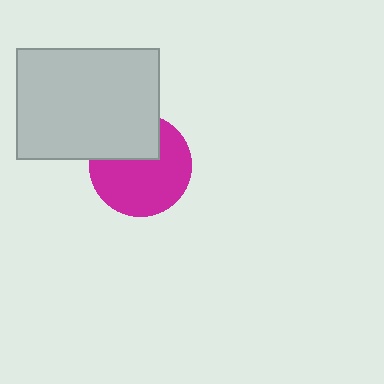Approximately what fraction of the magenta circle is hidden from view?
Roughly 31% of the magenta circle is hidden behind the light gray rectangle.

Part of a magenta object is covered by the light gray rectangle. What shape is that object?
It is a circle.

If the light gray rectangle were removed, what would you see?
You would see the complete magenta circle.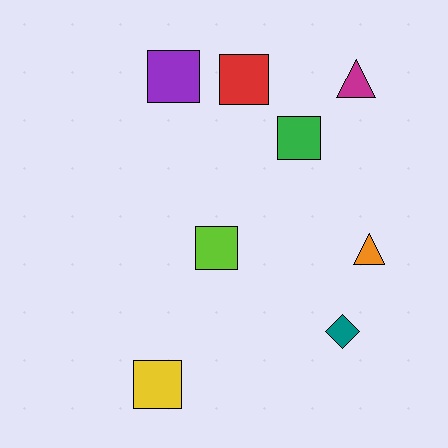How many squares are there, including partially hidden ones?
There are 5 squares.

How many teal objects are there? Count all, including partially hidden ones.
There is 1 teal object.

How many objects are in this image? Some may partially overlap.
There are 8 objects.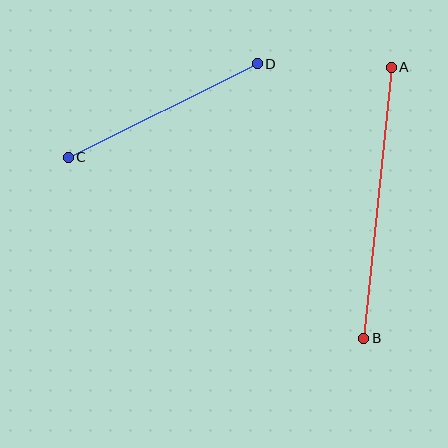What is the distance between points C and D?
The distance is approximately 211 pixels.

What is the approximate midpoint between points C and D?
The midpoint is at approximately (163, 110) pixels.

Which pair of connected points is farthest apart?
Points A and B are farthest apart.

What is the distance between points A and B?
The distance is approximately 273 pixels.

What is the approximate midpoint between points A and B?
The midpoint is at approximately (378, 203) pixels.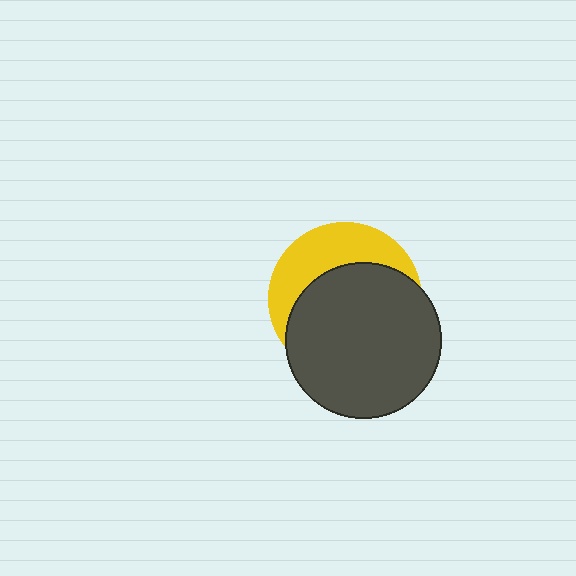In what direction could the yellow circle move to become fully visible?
The yellow circle could move up. That would shift it out from behind the dark gray circle entirely.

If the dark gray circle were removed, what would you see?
You would see the complete yellow circle.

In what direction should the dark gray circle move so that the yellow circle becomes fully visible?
The dark gray circle should move down. That is the shortest direction to clear the overlap and leave the yellow circle fully visible.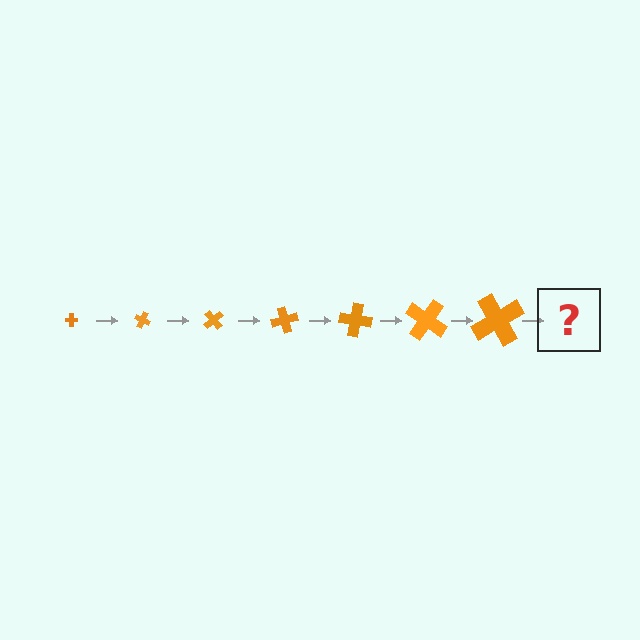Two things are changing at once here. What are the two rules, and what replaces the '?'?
The two rules are that the cross grows larger each step and it rotates 25 degrees each step. The '?' should be a cross, larger than the previous one and rotated 175 degrees from the start.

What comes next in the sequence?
The next element should be a cross, larger than the previous one and rotated 175 degrees from the start.